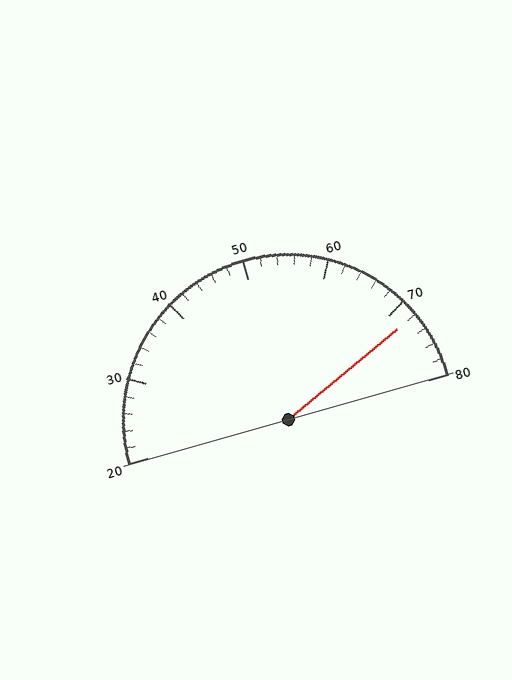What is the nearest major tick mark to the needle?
The nearest major tick mark is 70.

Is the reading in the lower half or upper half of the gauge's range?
The reading is in the upper half of the range (20 to 80).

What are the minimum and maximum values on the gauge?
The gauge ranges from 20 to 80.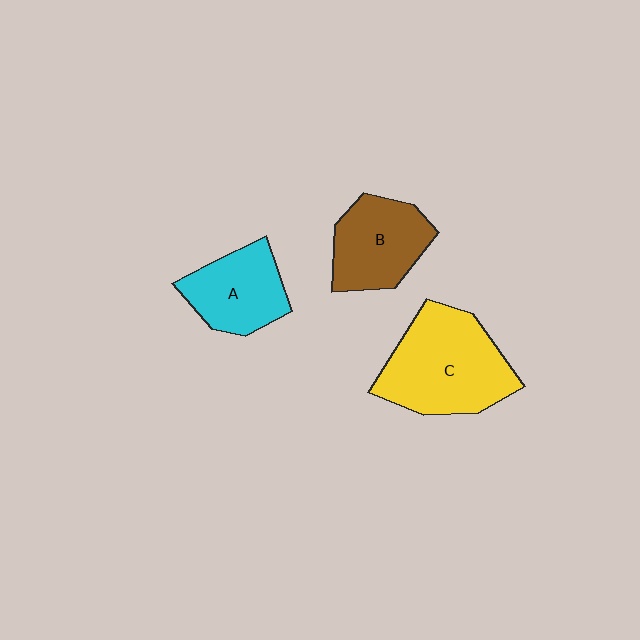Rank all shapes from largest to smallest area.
From largest to smallest: C (yellow), B (brown), A (cyan).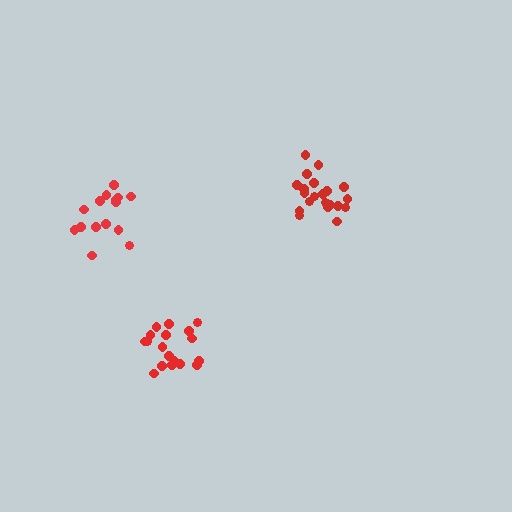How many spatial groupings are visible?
There are 3 spatial groupings.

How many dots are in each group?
Group 1: 15 dots, Group 2: 18 dots, Group 3: 21 dots (54 total).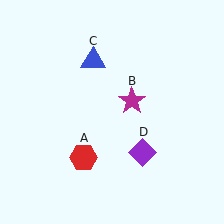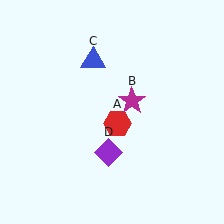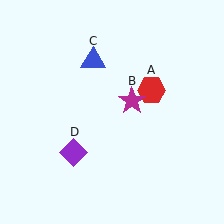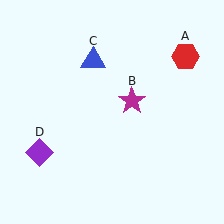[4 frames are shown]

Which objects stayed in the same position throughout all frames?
Magenta star (object B) and blue triangle (object C) remained stationary.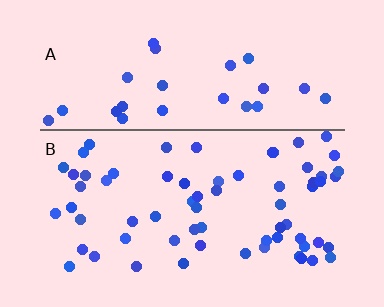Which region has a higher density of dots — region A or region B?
B (the bottom).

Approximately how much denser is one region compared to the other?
Approximately 2.2× — region B over region A.